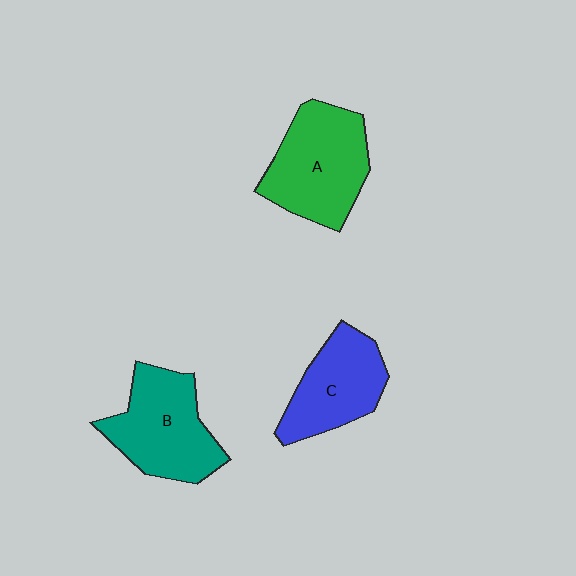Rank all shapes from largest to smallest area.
From largest to smallest: A (green), B (teal), C (blue).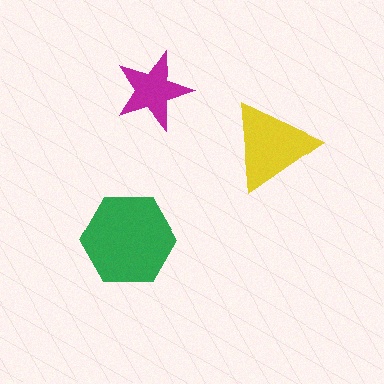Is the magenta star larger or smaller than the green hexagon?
Smaller.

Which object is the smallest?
The magenta star.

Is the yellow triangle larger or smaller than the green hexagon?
Smaller.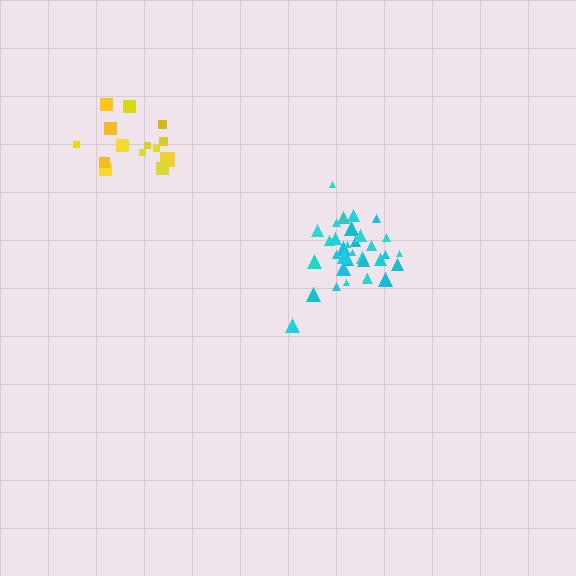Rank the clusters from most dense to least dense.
cyan, yellow.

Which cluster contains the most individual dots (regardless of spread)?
Cyan (35).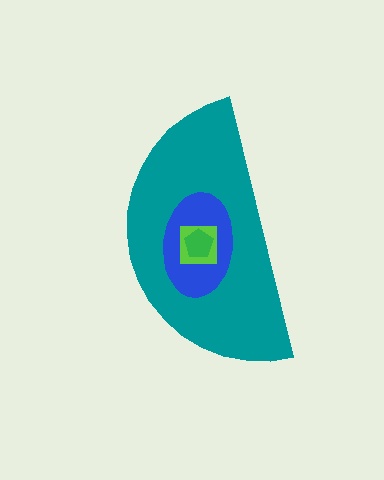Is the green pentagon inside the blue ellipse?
Yes.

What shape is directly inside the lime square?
The green pentagon.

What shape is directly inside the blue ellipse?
The lime square.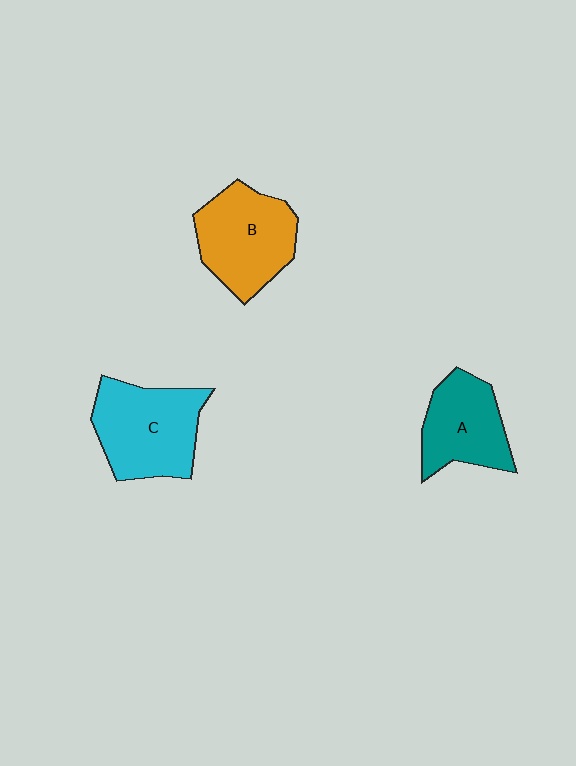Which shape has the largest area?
Shape C (cyan).